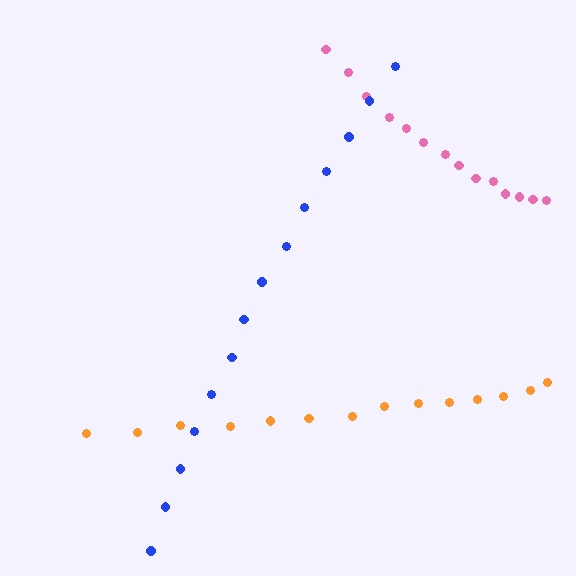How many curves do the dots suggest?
There are 3 distinct paths.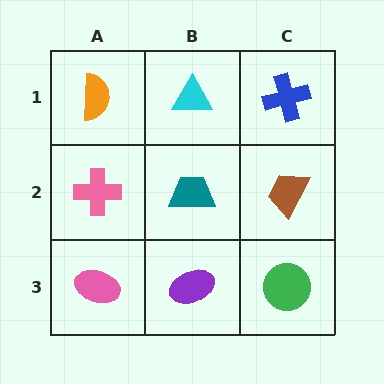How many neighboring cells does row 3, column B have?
3.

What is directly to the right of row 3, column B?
A green circle.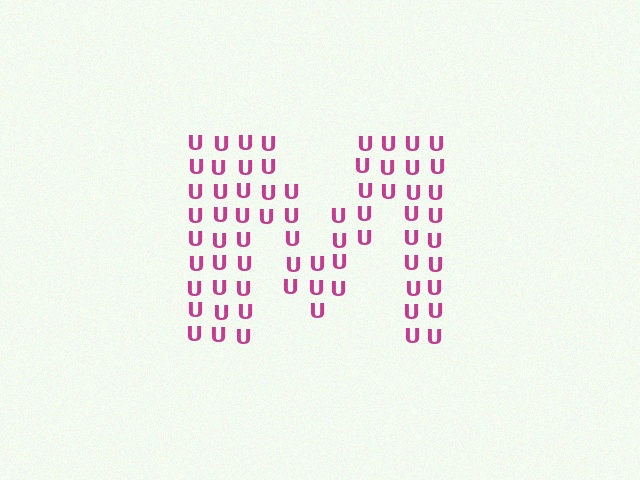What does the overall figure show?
The overall figure shows the letter M.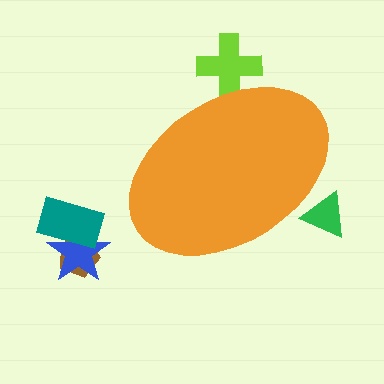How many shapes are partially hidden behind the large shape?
2 shapes are partially hidden.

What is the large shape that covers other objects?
An orange ellipse.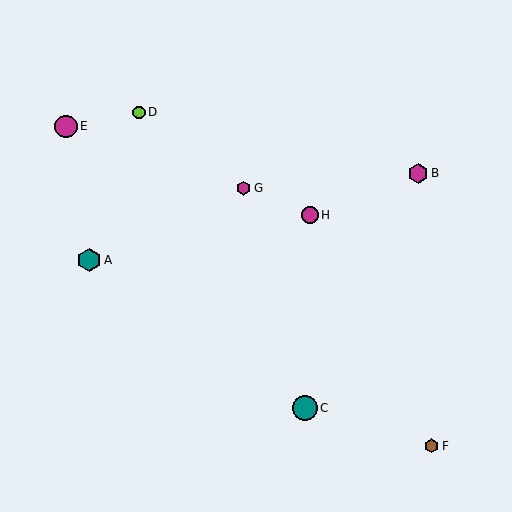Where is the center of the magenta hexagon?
The center of the magenta hexagon is at (418, 173).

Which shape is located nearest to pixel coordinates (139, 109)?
The lime circle (labeled D) at (139, 112) is nearest to that location.